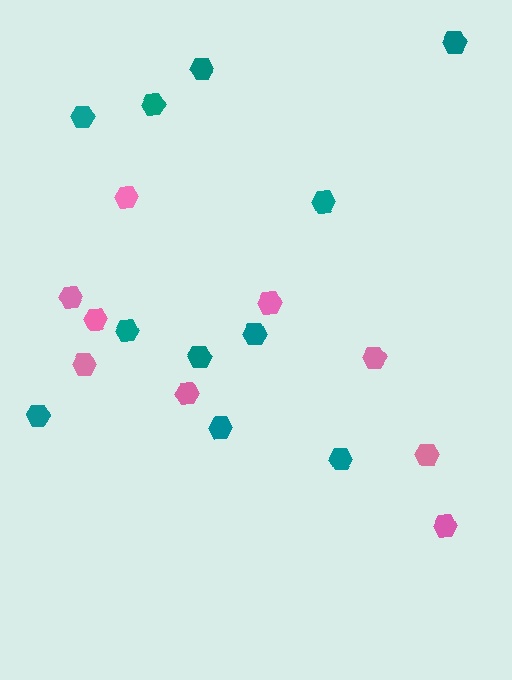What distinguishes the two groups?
There are 2 groups: one group of teal hexagons (11) and one group of pink hexagons (9).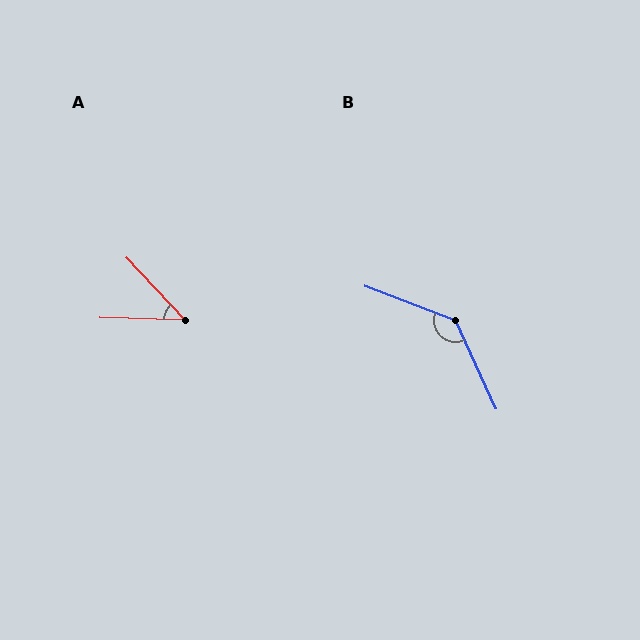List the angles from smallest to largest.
A (45°), B (136°).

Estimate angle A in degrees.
Approximately 45 degrees.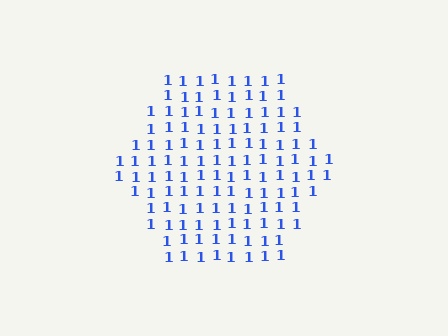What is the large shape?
The large shape is a hexagon.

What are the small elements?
The small elements are digit 1's.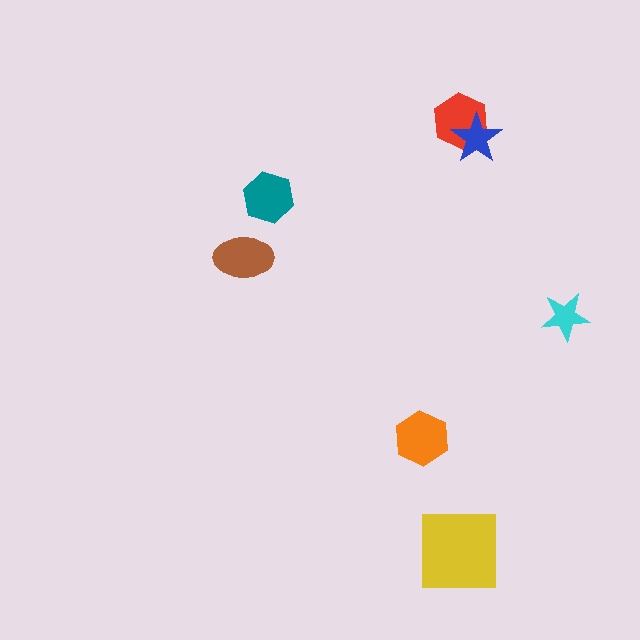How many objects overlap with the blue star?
1 object overlaps with the blue star.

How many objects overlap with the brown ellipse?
0 objects overlap with the brown ellipse.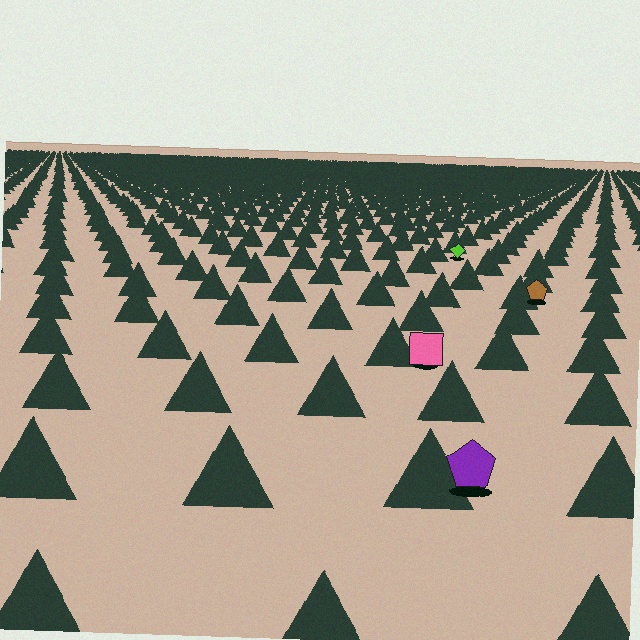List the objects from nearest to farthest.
From nearest to farthest: the purple pentagon, the pink square, the brown pentagon, the lime diamond.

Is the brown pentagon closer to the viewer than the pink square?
No. The pink square is closer — you can tell from the texture gradient: the ground texture is coarser near it.